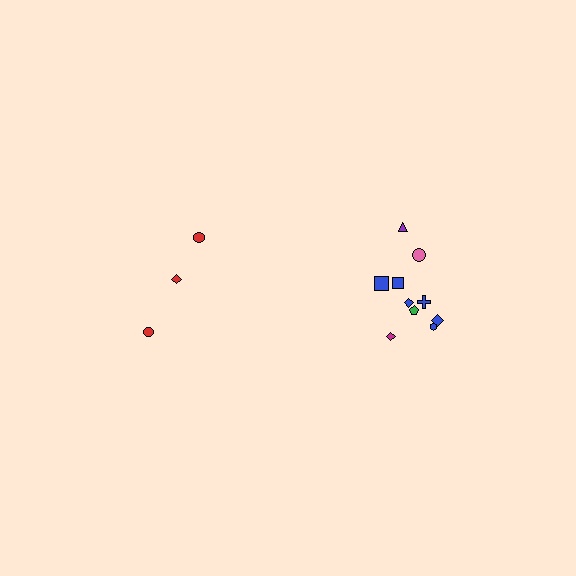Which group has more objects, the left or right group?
The right group.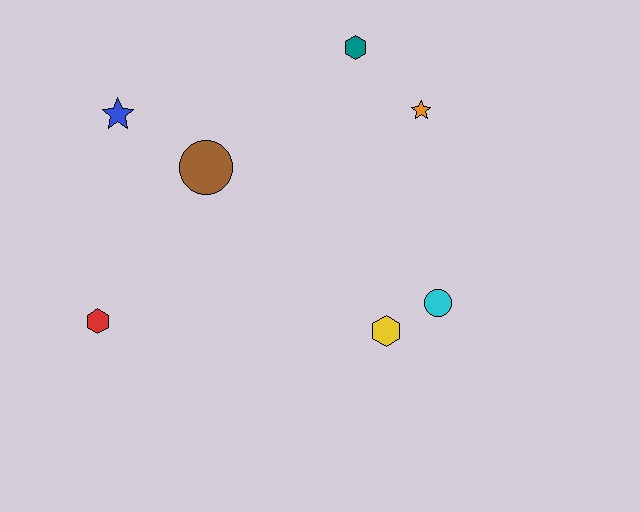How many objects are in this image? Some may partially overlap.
There are 7 objects.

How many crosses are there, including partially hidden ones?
There are no crosses.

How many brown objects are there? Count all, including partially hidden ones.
There is 1 brown object.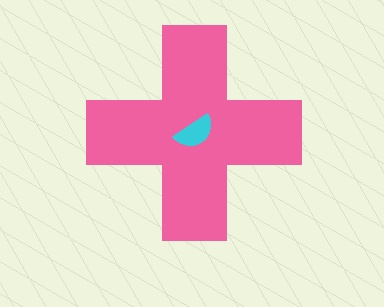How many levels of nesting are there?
2.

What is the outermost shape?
The pink cross.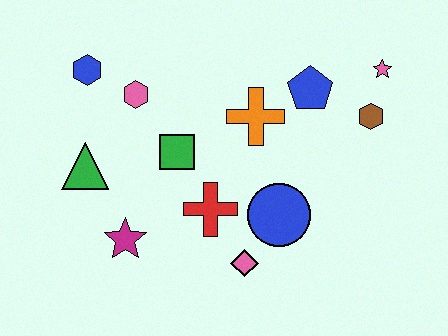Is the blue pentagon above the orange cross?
Yes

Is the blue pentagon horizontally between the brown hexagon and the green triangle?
Yes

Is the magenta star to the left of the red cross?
Yes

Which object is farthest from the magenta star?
The pink star is farthest from the magenta star.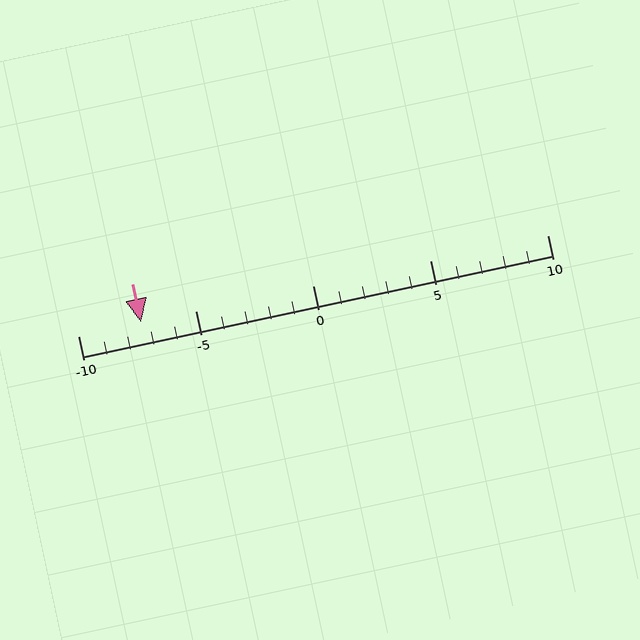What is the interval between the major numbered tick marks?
The major tick marks are spaced 5 units apart.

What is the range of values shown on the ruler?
The ruler shows values from -10 to 10.